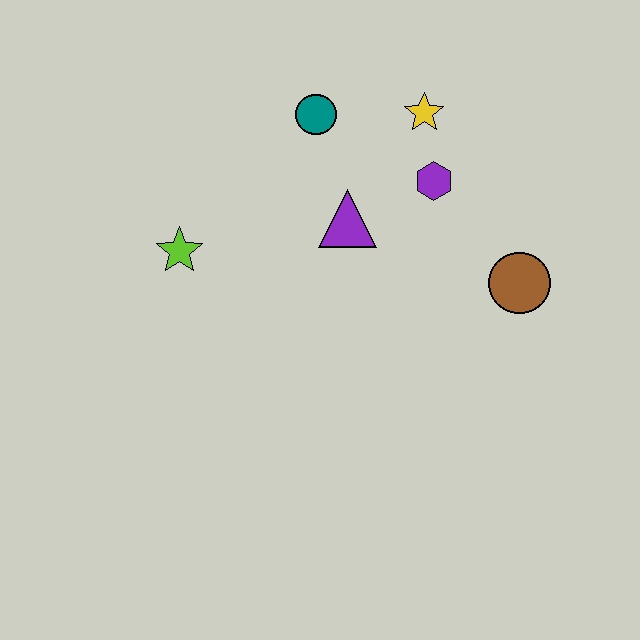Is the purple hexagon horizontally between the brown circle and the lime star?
Yes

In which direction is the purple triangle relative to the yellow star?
The purple triangle is below the yellow star.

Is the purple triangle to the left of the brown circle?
Yes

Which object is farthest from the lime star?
The brown circle is farthest from the lime star.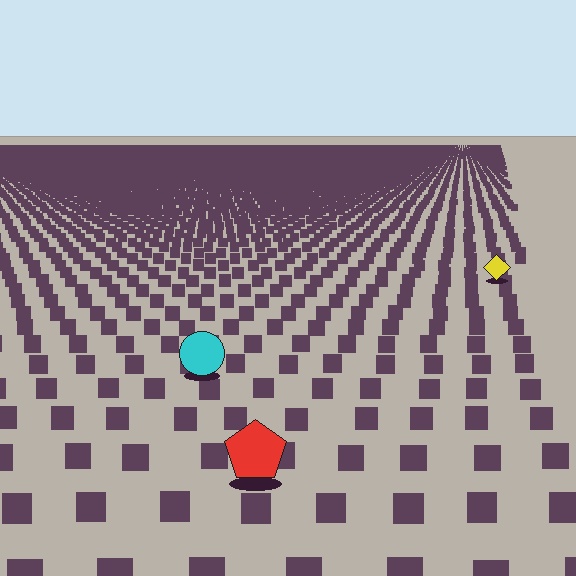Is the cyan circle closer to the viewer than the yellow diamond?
Yes. The cyan circle is closer — you can tell from the texture gradient: the ground texture is coarser near it.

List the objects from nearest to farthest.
From nearest to farthest: the red pentagon, the cyan circle, the yellow diamond.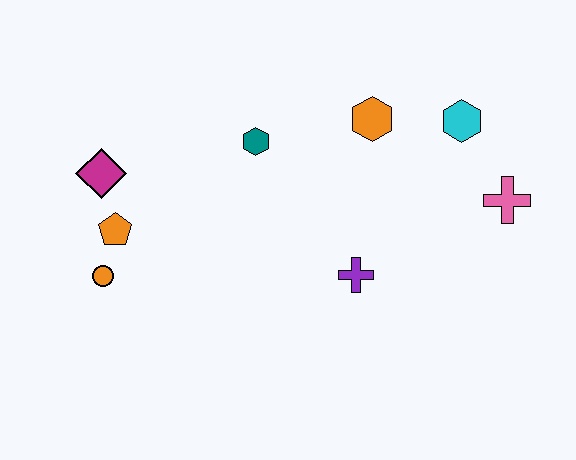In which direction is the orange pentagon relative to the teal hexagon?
The orange pentagon is to the left of the teal hexagon.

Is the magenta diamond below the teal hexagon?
Yes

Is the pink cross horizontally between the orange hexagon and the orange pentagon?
No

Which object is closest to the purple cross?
The orange hexagon is closest to the purple cross.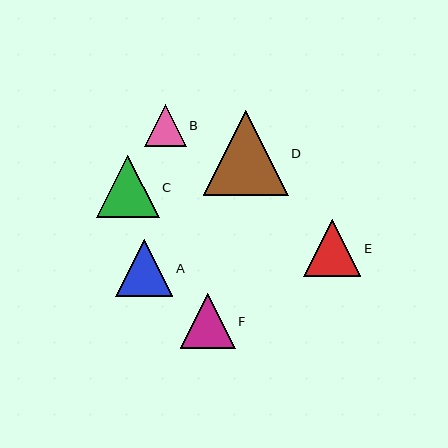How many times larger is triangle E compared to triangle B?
Triangle E is approximately 1.4 times the size of triangle B.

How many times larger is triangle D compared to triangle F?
Triangle D is approximately 1.6 times the size of triangle F.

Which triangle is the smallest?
Triangle B is the smallest with a size of approximately 42 pixels.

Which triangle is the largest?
Triangle D is the largest with a size of approximately 85 pixels.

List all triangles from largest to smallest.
From largest to smallest: D, C, A, E, F, B.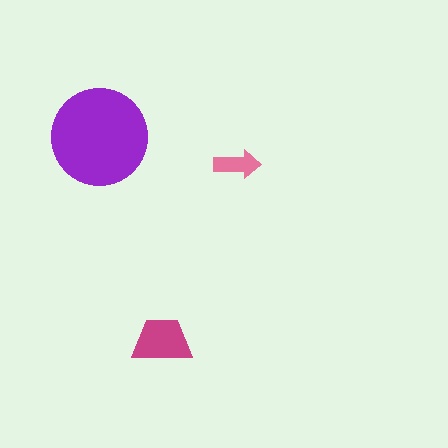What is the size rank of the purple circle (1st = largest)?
1st.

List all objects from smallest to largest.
The pink arrow, the magenta trapezoid, the purple circle.